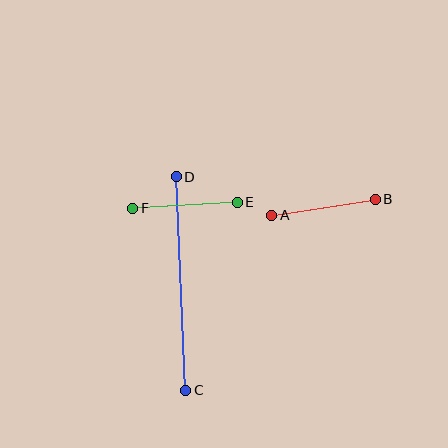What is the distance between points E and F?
The distance is approximately 105 pixels.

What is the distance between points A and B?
The distance is approximately 104 pixels.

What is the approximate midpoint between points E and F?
The midpoint is at approximately (185, 205) pixels.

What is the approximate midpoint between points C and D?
The midpoint is at approximately (181, 284) pixels.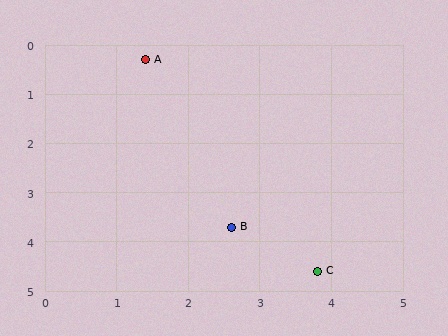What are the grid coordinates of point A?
Point A is at approximately (1.4, 0.3).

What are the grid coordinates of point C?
Point C is at approximately (3.8, 4.6).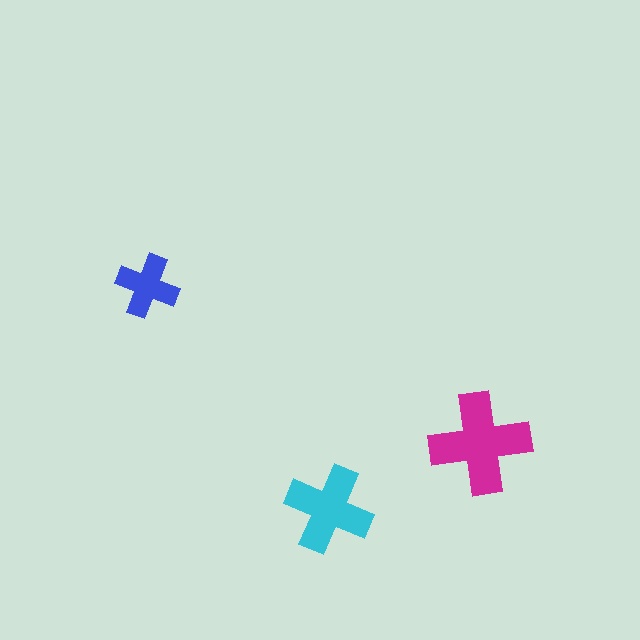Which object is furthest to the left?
The blue cross is leftmost.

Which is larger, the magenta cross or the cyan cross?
The magenta one.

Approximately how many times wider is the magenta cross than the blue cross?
About 1.5 times wider.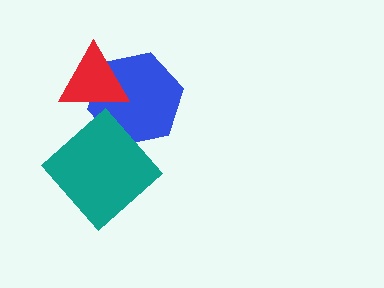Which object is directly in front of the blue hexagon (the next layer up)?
The red triangle is directly in front of the blue hexagon.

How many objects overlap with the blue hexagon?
2 objects overlap with the blue hexagon.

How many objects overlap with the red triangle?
1 object overlaps with the red triangle.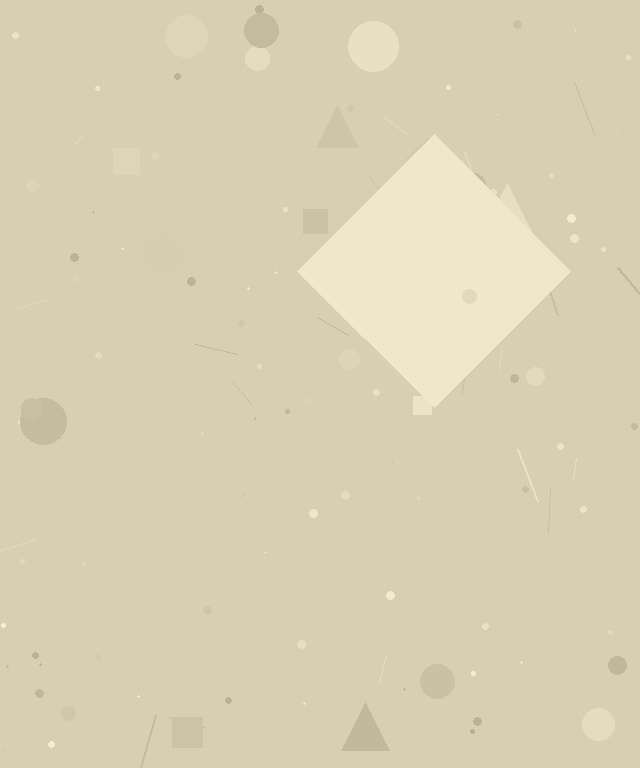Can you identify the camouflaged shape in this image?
The camouflaged shape is a diamond.